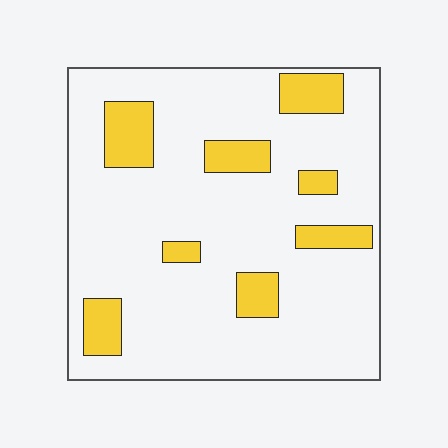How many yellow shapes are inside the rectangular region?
8.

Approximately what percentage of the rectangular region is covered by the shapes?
Approximately 15%.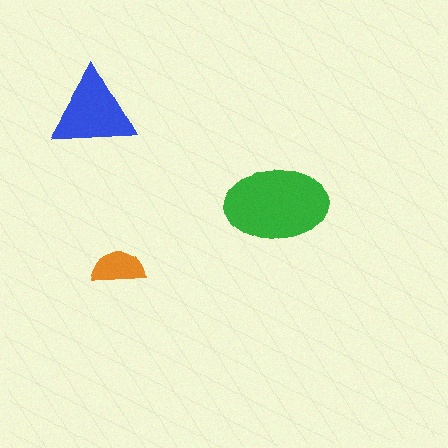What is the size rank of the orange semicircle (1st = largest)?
3rd.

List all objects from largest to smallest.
The green ellipse, the blue triangle, the orange semicircle.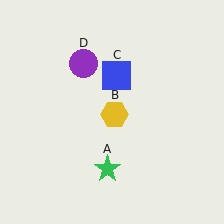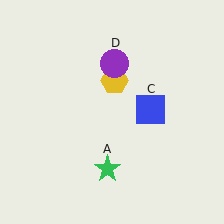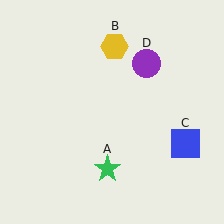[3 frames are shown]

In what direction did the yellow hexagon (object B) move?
The yellow hexagon (object B) moved up.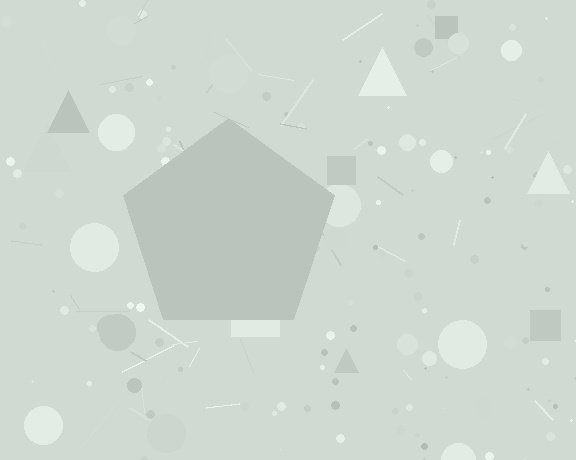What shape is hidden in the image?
A pentagon is hidden in the image.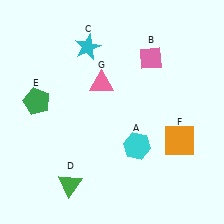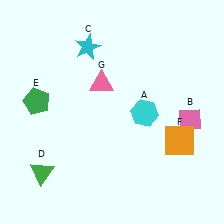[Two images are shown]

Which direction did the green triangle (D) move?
The green triangle (D) moved left.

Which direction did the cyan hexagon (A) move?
The cyan hexagon (A) moved up.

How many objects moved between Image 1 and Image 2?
3 objects moved between the two images.